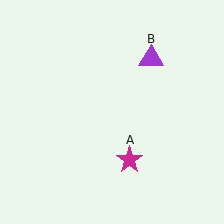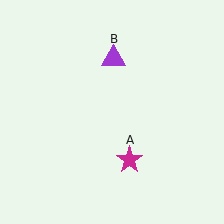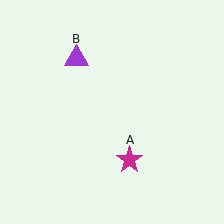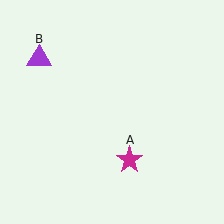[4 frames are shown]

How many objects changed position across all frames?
1 object changed position: purple triangle (object B).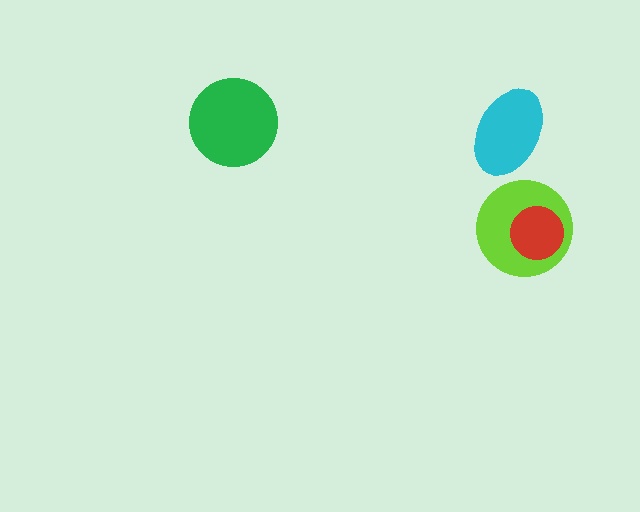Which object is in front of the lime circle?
The red circle is in front of the lime circle.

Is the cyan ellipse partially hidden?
No, no other shape covers it.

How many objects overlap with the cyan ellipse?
0 objects overlap with the cyan ellipse.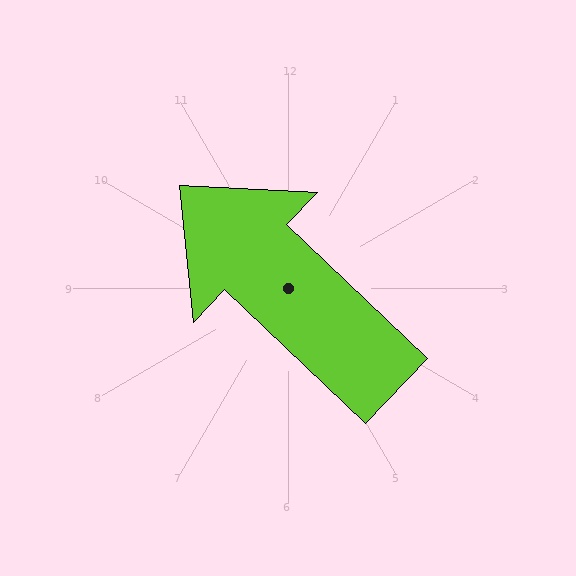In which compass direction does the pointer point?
Northwest.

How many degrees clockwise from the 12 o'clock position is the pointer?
Approximately 314 degrees.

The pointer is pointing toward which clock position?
Roughly 10 o'clock.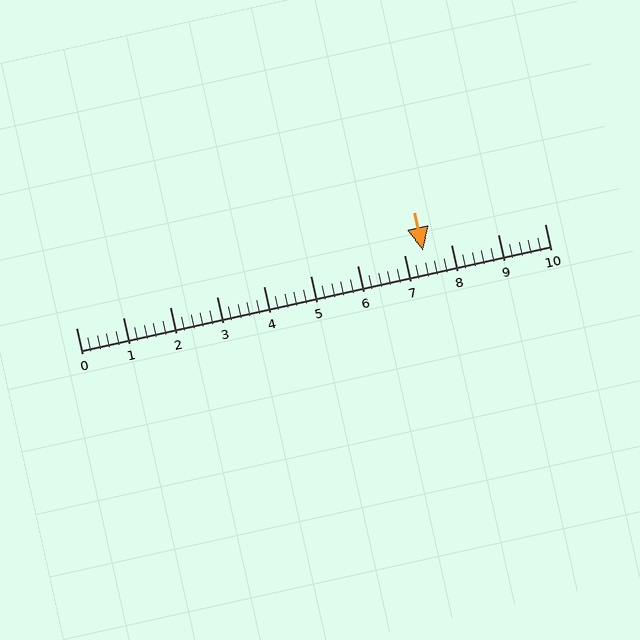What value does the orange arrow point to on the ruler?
The orange arrow points to approximately 7.4.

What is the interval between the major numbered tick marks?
The major tick marks are spaced 1 units apart.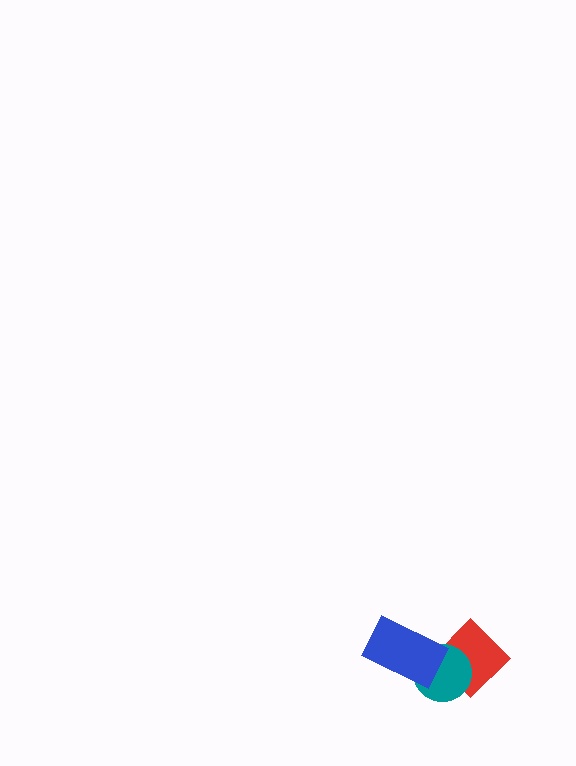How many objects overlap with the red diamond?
2 objects overlap with the red diamond.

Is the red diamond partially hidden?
Yes, it is partially covered by another shape.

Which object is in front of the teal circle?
The blue rectangle is in front of the teal circle.